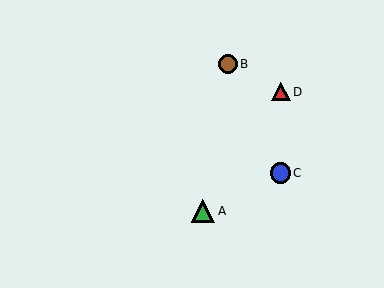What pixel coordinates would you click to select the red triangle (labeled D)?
Click at (281, 92) to select the red triangle D.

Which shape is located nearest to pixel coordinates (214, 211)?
The green triangle (labeled A) at (203, 211) is nearest to that location.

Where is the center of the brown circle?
The center of the brown circle is at (228, 64).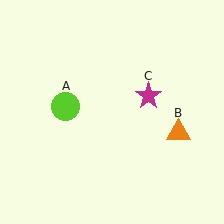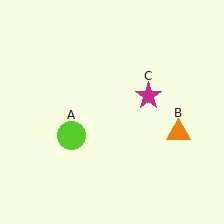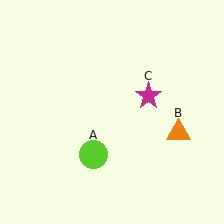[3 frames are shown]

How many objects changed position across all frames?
1 object changed position: lime circle (object A).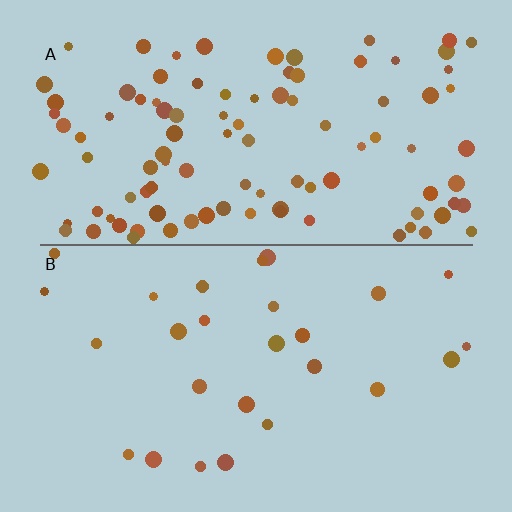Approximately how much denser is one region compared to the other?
Approximately 3.8× — region A over region B.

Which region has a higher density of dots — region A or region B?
A (the top).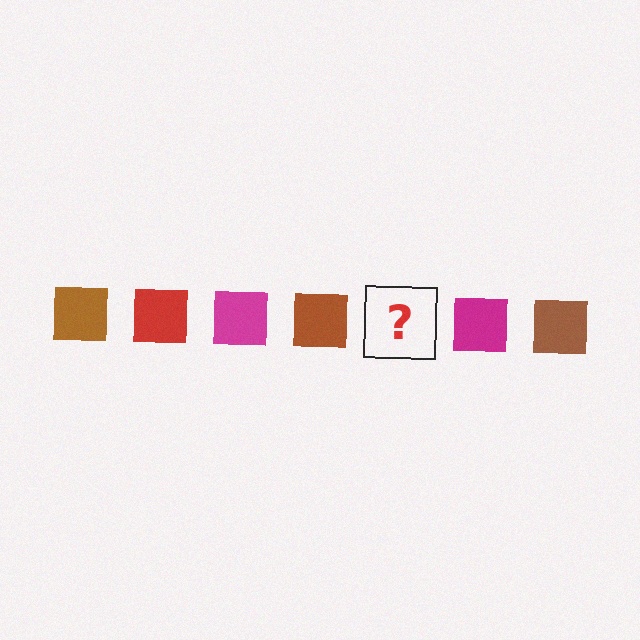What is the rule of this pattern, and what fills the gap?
The rule is that the pattern cycles through brown, red, magenta squares. The gap should be filled with a red square.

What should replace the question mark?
The question mark should be replaced with a red square.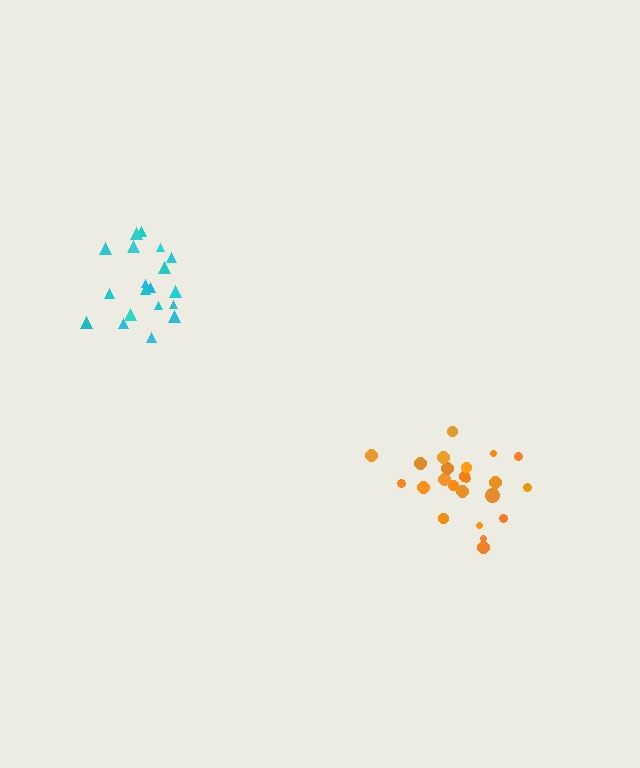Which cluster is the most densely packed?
Cyan.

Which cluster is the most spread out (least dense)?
Orange.